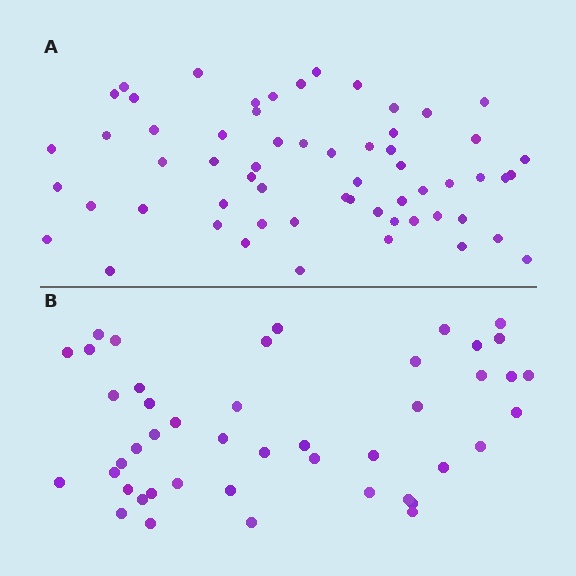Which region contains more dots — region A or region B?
Region A (the top region) has more dots.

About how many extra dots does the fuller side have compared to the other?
Region A has approximately 15 more dots than region B.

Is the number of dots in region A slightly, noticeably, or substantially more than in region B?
Region A has noticeably more, but not dramatically so. The ratio is roughly 1.3 to 1.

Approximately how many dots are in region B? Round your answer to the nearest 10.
About 40 dots. (The exact count is 45, which rounds to 40.)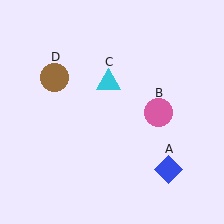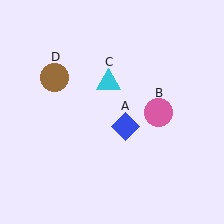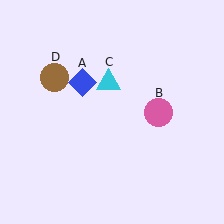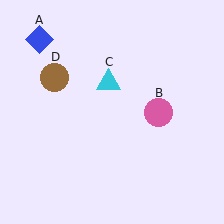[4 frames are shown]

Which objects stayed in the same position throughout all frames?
Pink circle (object B) and cyan triangle (object C) and brown circle (object D) remained stationary.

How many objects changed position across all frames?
1 object changed position: blue diamond (object A).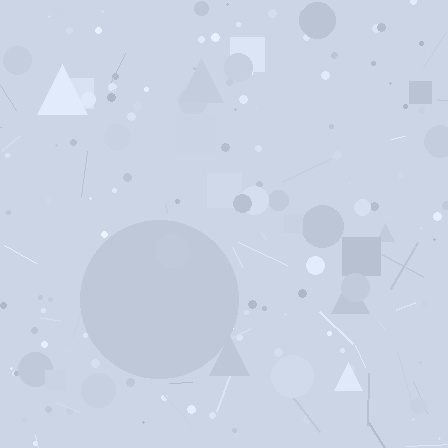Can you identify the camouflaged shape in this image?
The camouflaged shape is a circle.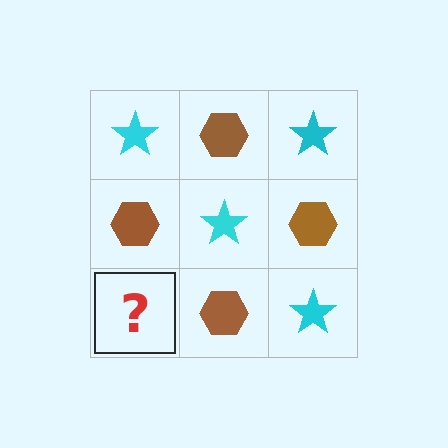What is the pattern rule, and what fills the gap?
The rule is that it alternates cyan star and brown hexagon in a checkerboard pattern. The gap should be filled with a cyan star.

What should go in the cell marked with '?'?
The missing cell should contain a cyan star.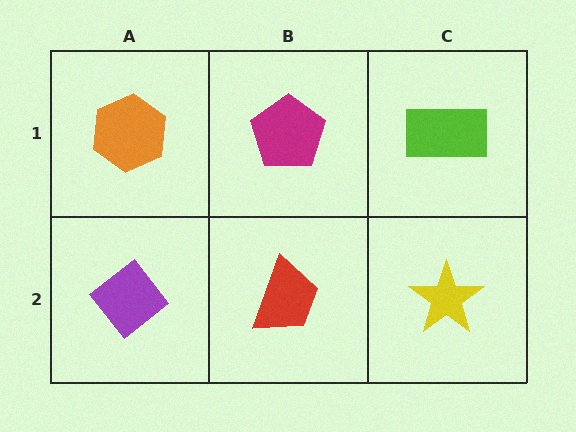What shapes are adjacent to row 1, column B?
A red trapezoid (row 2, column B), an orange hexagon (row 1, column A), a lime rectangle (row 1, column C).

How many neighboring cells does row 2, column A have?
2.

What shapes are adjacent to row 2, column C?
A lime rectangle (row 1, column C), a red trapezoid (row 2, column B).